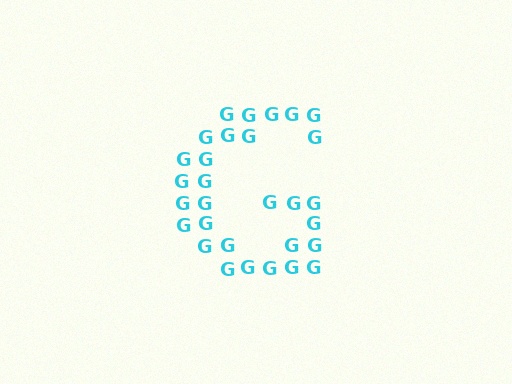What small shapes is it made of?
It is made of small letter G's.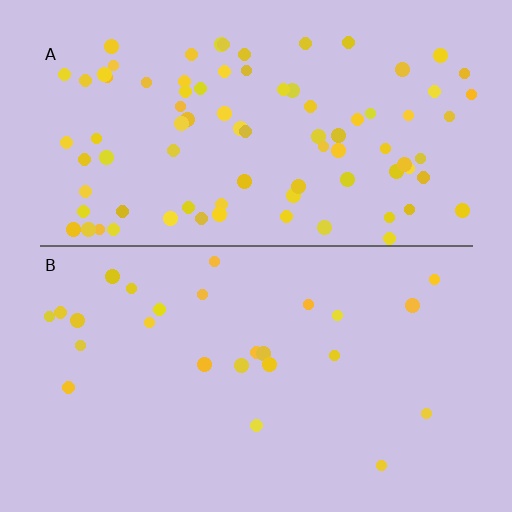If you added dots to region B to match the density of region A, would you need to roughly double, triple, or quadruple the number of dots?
Approximately triple.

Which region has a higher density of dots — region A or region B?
A (the top).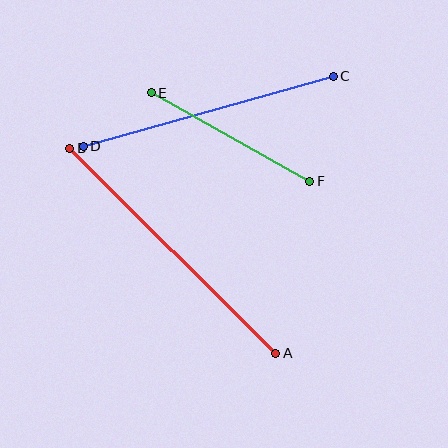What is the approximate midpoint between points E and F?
The midpoint is at approximately (231, 137) pixels.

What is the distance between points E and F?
The distance is approximately 182 pixels.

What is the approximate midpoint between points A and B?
The midpoint is at approximately (172, 251) pixels.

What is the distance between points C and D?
The distance is approximately 260 pixels.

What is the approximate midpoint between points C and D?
The midpoint is at approximately (208, 111) pixels.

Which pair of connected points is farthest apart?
Points A and B are farthest apart.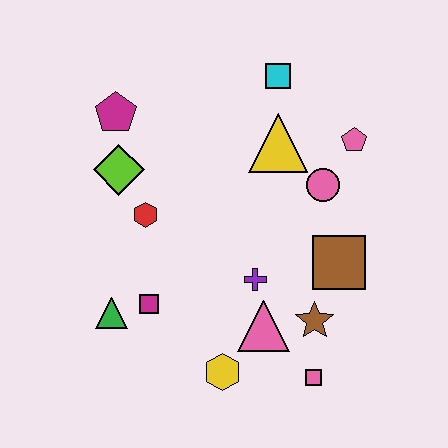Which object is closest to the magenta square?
The green triangle is closest to the magenta square.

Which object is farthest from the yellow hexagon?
The cyan square is farthest from the yellow hexagon.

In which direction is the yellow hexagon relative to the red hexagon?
The yellow hexagon is below the red hexagon.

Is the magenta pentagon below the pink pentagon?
No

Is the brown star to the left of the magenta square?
No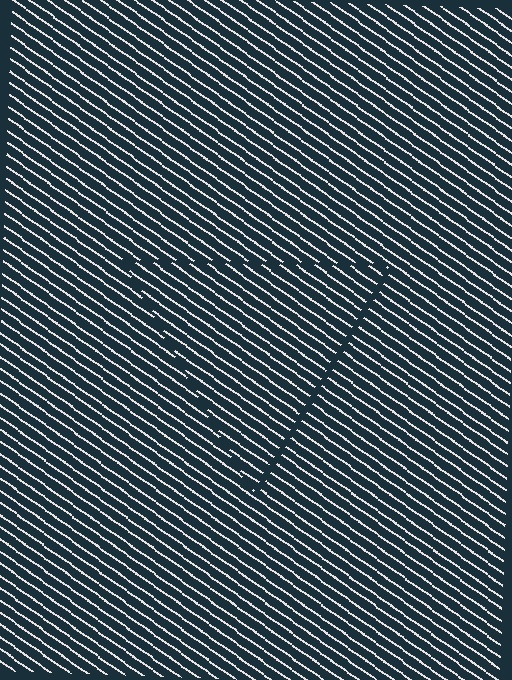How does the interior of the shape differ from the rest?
The interior of the shape contains the same grating, shifted by half a period — the contour is defined by the phase discontinuity where line-ends from the inner and outer gratings abut.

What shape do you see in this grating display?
An illusory triangle. The interior of the shape contains the same grating, shifted by half a period — the contour is defined by the phase discontinuity where line-ends from the inner and outer gratings abut.